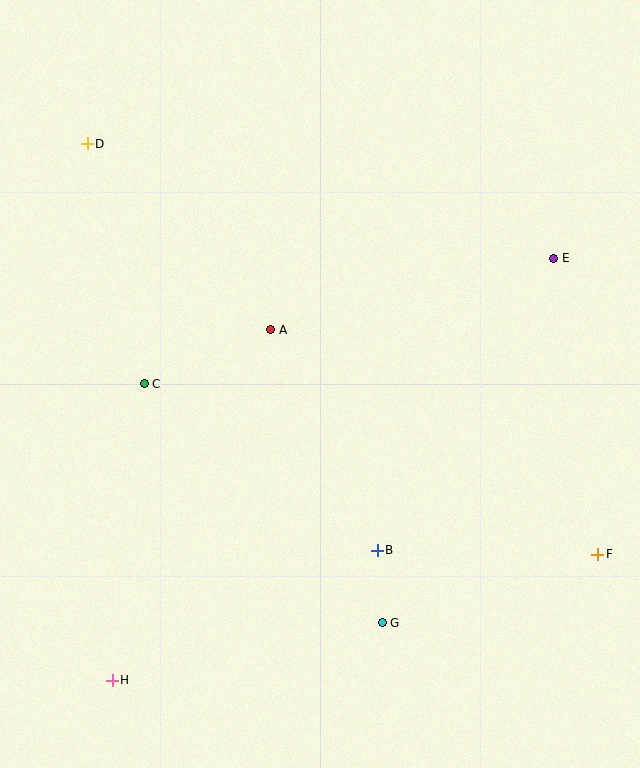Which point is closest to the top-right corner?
Point E is closest to the top-right corner.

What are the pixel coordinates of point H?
Point H is at (112, 680).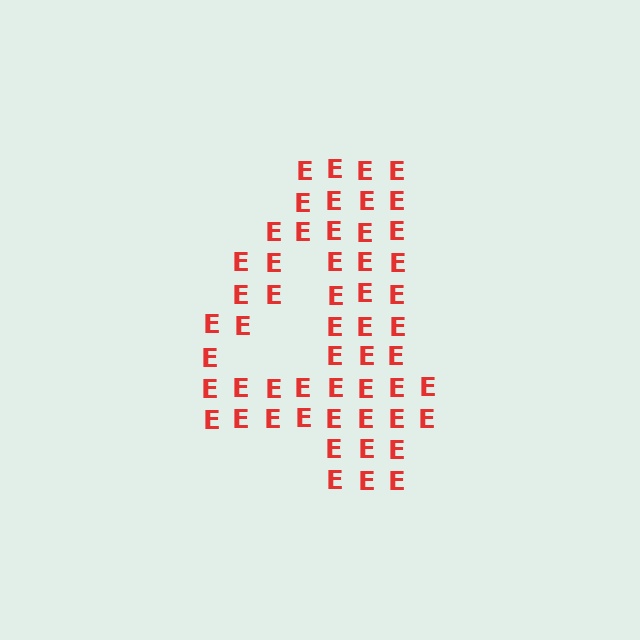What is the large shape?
The large shape is the digit 4.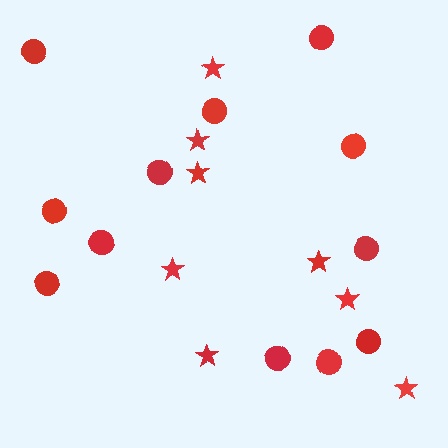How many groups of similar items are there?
There are 2 groups: one group of circles (12) and one group of stars (8).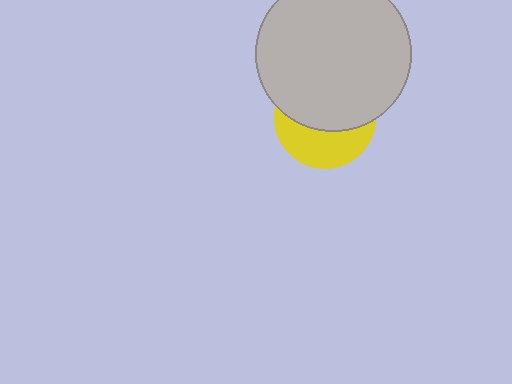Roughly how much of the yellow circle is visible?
A small part of it is visible (roughly 41%).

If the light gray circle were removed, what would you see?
You would see the complete yellow circle.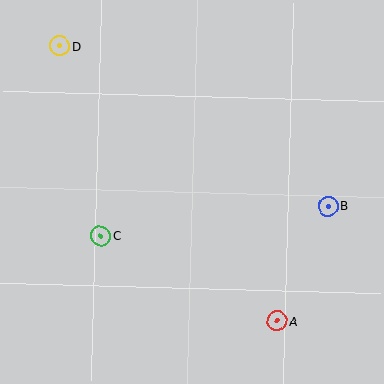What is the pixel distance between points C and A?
The distance between C and A is 196 pixels.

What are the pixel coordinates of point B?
Point B is at (328, 206).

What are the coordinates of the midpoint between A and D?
The midpoint between A and D is at (168, 184).